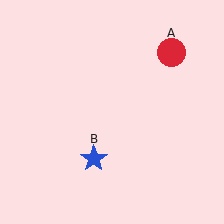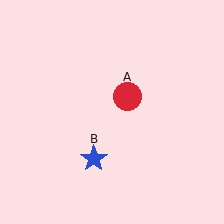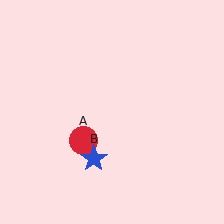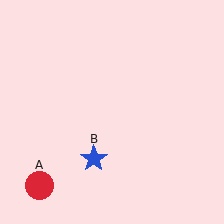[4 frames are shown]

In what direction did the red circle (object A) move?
The red circle (object A) moved down and to the left.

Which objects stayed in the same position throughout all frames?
Blue star (object B) remained stationary.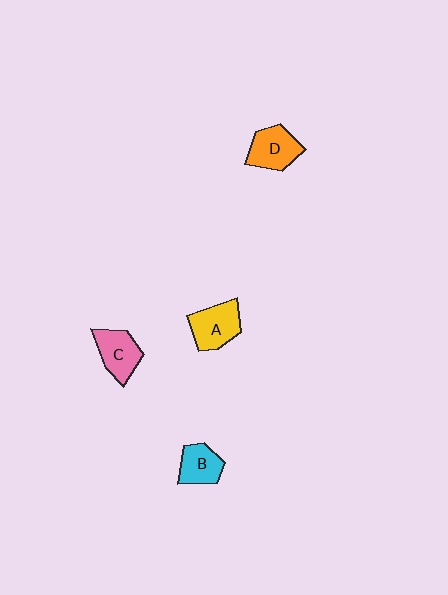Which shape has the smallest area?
Shape B (cyan).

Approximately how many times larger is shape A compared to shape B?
Approximately 1.3 times.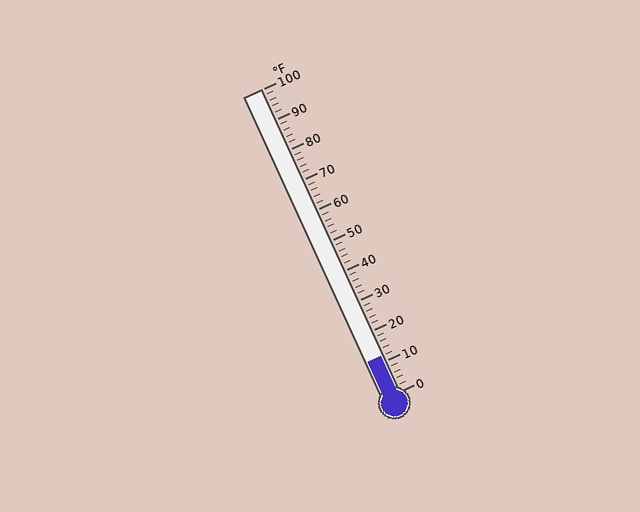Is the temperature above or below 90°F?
The temperature is below 90°F.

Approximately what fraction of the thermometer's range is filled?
The thermometer is filled to approximately 10% of its range.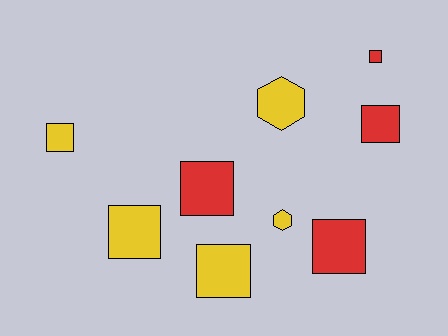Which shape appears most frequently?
Square, with 7 objects.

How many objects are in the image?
There are 9 objects.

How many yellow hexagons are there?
There are 2 yellow hexagons.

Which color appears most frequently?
Yellow, with 5 objects.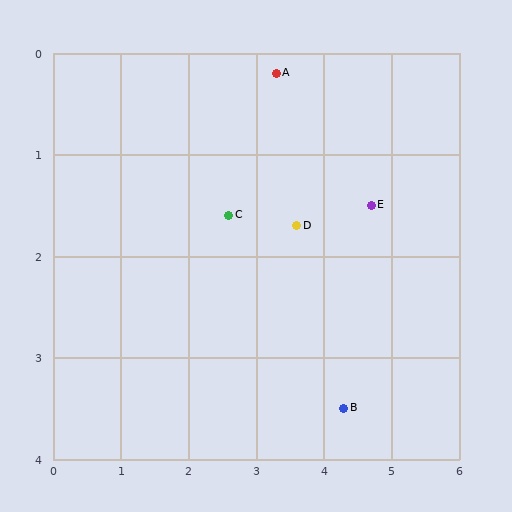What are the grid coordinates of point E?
Point E is at approximately (4.7, 1.5).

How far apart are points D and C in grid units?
Points D and C are about 1.0 grid units apart.